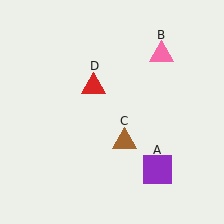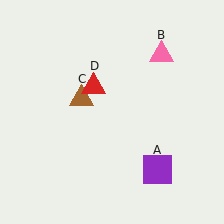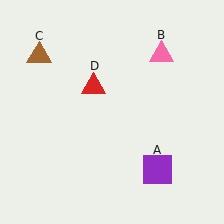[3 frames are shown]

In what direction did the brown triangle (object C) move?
The brown triangle (object C) moved up and to the left.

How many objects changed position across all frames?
1 object changed position: brown triangle (object C).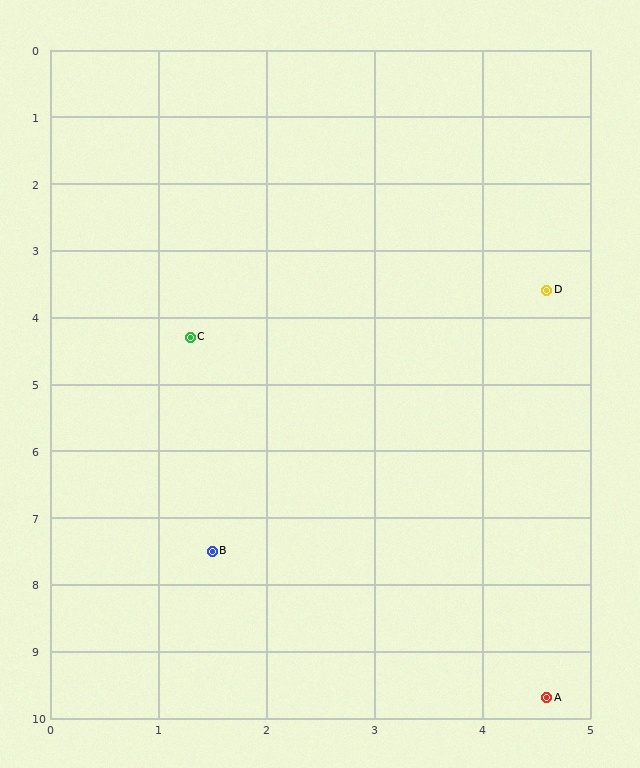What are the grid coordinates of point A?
Point A is at approximately (4.6, 9.7).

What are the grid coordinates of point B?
Point B is at approximately (1.5, 7.5).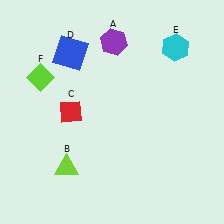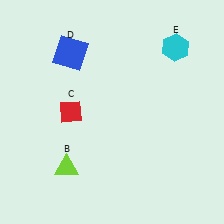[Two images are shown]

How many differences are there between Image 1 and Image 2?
There are 2 differences between the two images.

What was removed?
The purple hexagon (A), the lime diamond (F) were removed in Image 2.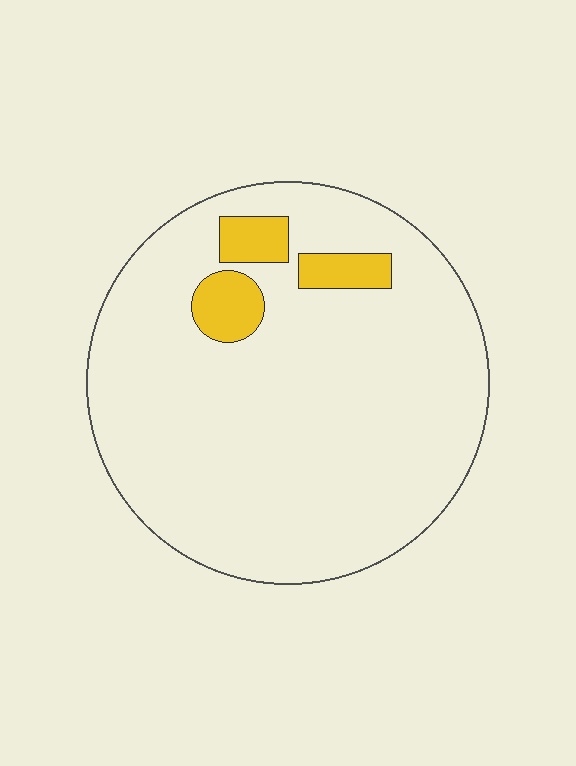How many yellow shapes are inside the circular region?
3.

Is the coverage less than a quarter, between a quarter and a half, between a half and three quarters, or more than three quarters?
Less than a quarter.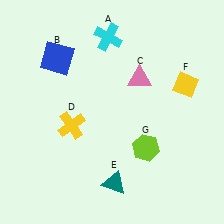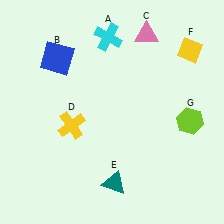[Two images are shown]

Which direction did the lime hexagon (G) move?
The lime hexagon (G) moved right.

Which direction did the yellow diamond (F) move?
The yellow diamond (F) moved up.